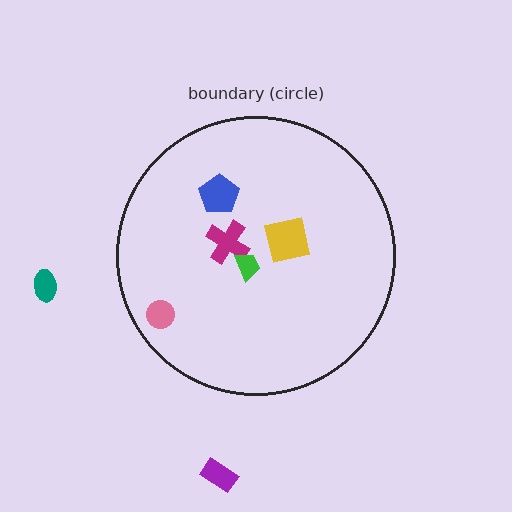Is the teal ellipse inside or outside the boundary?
Outside.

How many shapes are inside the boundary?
5 inside, 2 outside.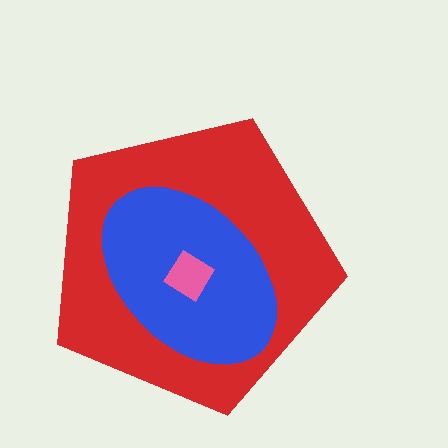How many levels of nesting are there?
3.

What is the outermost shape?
The red pentagon.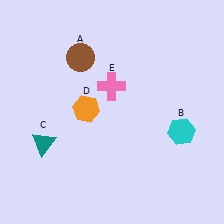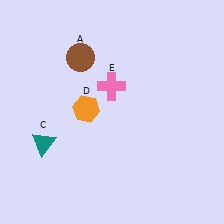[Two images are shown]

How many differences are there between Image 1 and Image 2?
There is 1 difference between the two images.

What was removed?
The cyan hexagon (B) was removed in Image 2.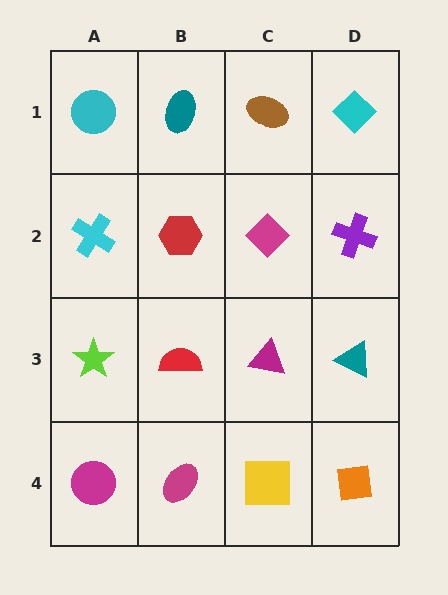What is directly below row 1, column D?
A purple cross.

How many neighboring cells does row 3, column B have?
4.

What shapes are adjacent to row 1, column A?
A cyan cross (row 2, column A), a teal ellipse (row 1, column B).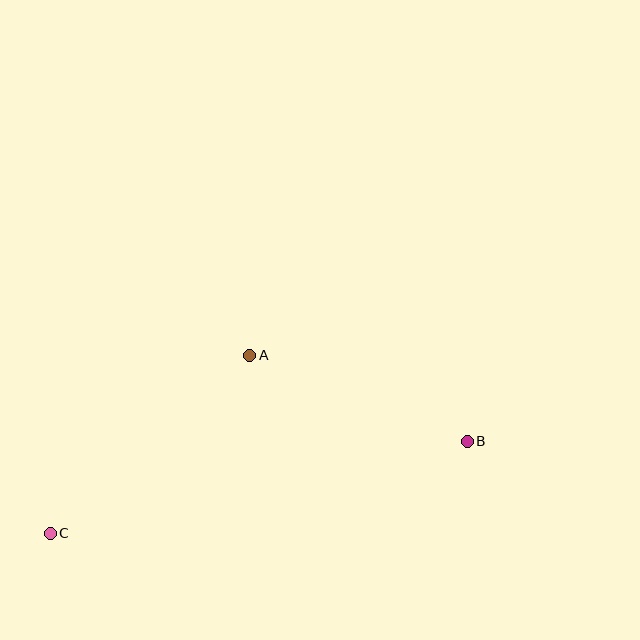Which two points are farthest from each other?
Points B and C are farthest from each other.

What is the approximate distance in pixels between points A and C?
The distance between A and C is approximately 267 pixels.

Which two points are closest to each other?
Points A and B are closest to each other.